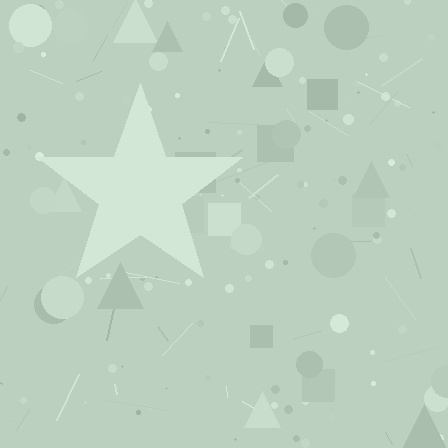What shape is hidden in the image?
A star is hidden in the image.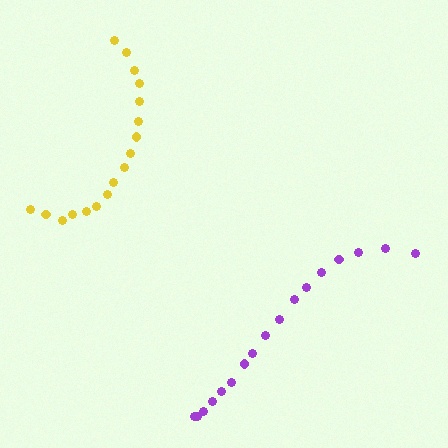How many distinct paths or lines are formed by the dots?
There are 2 distinct paths.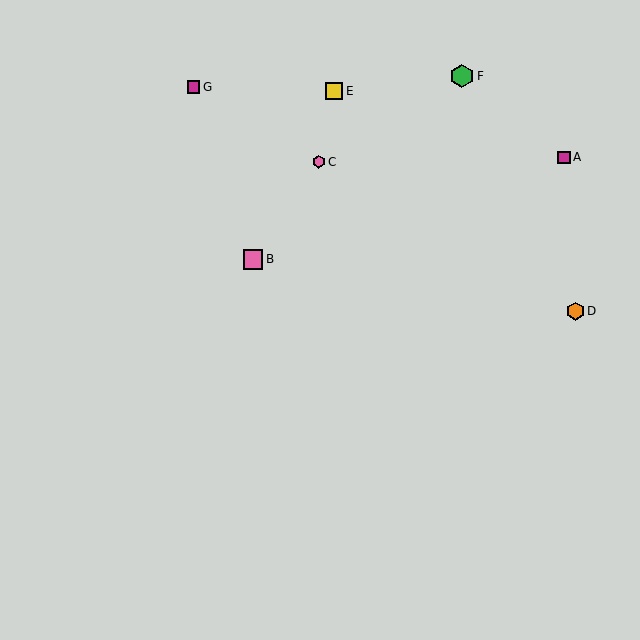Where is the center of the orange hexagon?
The center of the orange hexagon is at (575, 311).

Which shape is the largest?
The green hexagon (labeled F) is the largest.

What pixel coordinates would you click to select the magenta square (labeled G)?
Click at (194, 87) to select the magenta square G.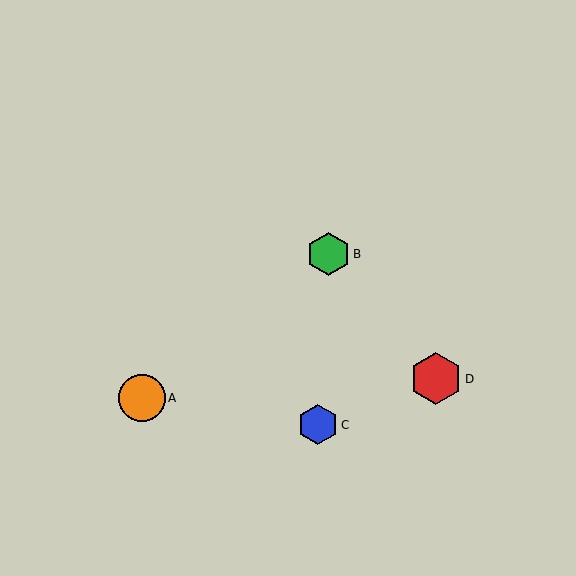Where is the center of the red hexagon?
The center of the red hexagon is at (436, 379).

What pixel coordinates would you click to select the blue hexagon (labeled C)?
Click at (318, 425) to select the blue hexagon C.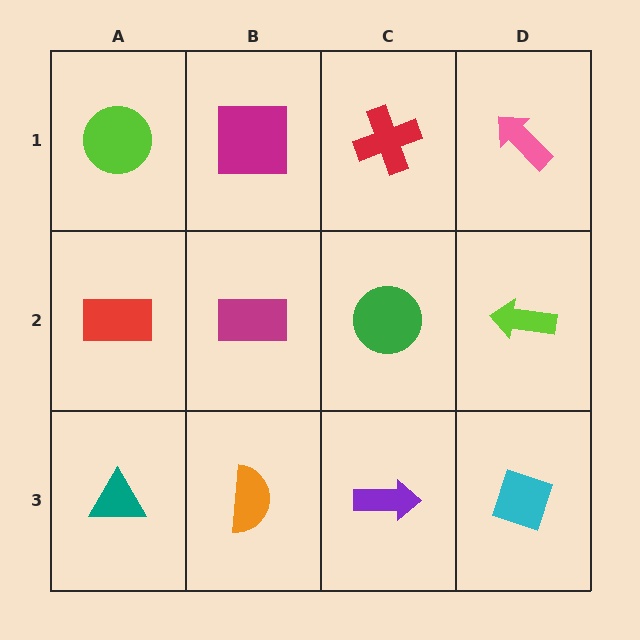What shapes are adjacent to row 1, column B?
A magenta rectangle (row 2, column B), a lime circle (row 1, column A), a red cross (row 1, column C).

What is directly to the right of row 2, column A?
A magenta rectangle.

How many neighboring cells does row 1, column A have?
2.